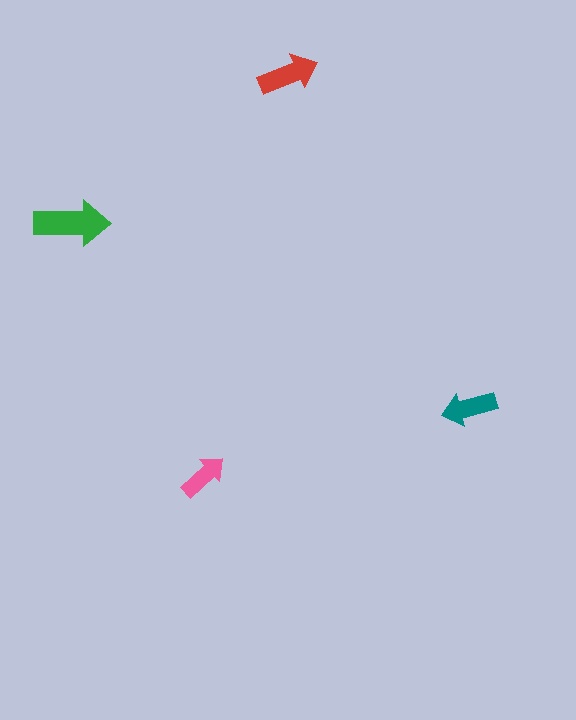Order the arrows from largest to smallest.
the green one, the red one, the teal one, the pink one.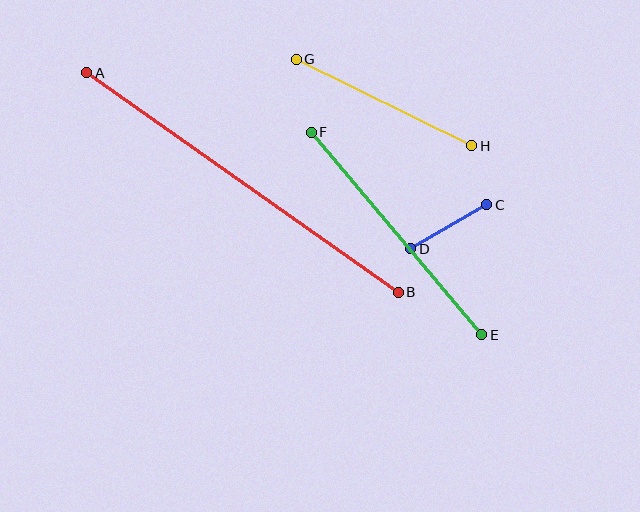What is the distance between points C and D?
The distance is approximately 87 pixels.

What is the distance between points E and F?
The distance is approximately 265 pixels.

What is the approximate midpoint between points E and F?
The midpoint is at approximately (397, 233) pixels.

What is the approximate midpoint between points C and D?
The midpoint is at approximately (449, 227) pixels.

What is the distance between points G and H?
The distance is approximately 195 pixels.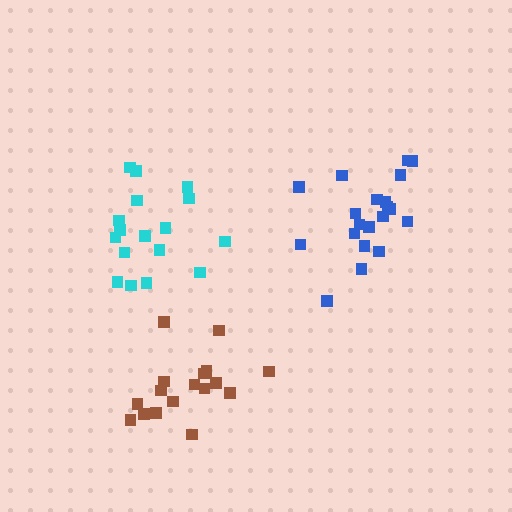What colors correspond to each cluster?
The clusters are colored: brown, blue, cyan.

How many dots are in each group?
Group 1: 17 dots, Group 2: 20 dots, Group 3: 17 dots (54 total).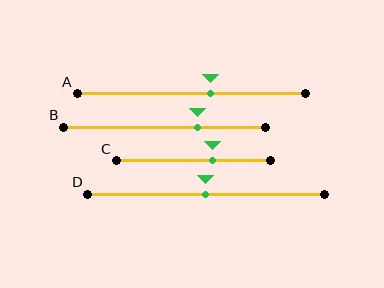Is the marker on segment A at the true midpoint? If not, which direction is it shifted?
No, the marker on segment A is shifted to the right by about 9% of the segment length.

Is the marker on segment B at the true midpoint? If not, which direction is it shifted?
No, the marker on segment B is shifted to the right by about 16% of the segment length.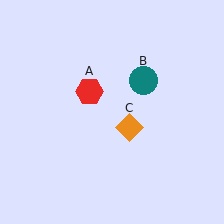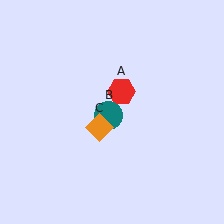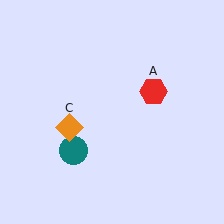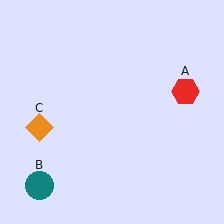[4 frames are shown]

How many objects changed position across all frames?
3 objects changed position: red hexagon (object A), teal circle (object B), orange diamond (object C).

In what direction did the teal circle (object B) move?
The teal circle (object B) moved down and to the left.